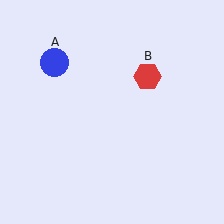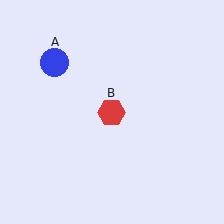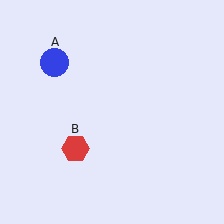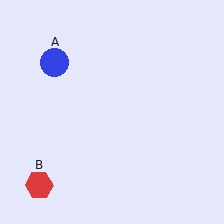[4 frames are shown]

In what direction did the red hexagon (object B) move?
The red hexagon (object B) moved down and to the left.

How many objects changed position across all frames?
1 object changed position: red hexagon (object B).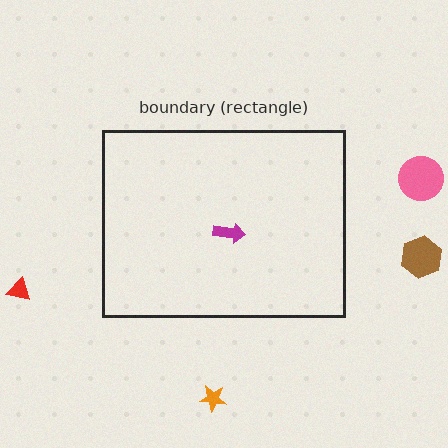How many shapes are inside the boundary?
1 inside, 4 outside.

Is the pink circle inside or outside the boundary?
Outside.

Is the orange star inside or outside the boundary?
Outside.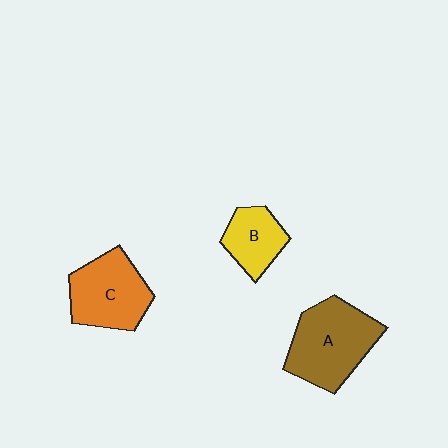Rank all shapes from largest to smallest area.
From largest to smallest: A (brown), C (orange), B (yellow).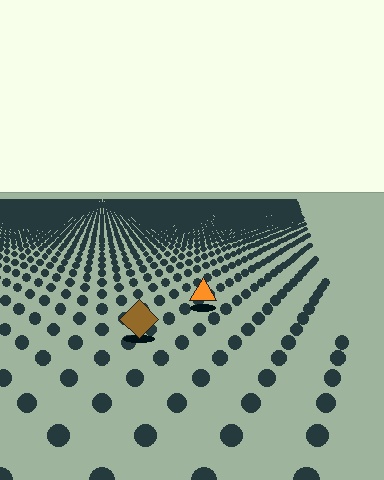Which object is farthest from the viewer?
The orange triangle is farthest from the viewer. It appears smaller and the ground texture around it is denser.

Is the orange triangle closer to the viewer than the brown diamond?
No. The brown diamond is closer — you can tell from the texture gradient: the ground texture is coarser near it.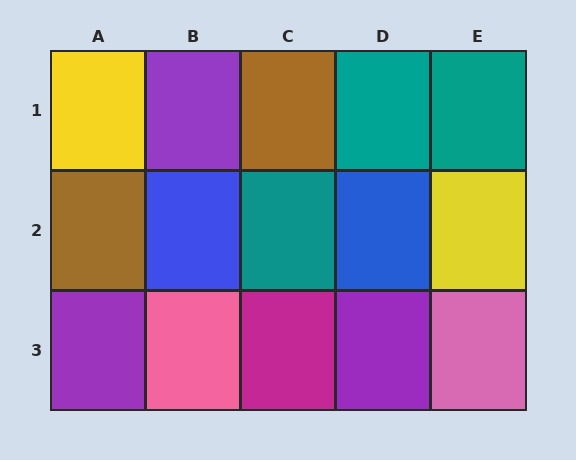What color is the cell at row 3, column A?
Purple.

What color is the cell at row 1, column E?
Teal.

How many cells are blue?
2 cells are blue.